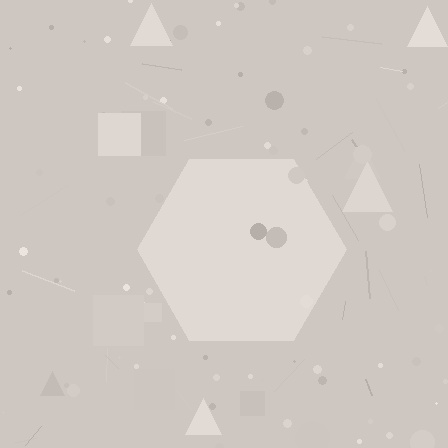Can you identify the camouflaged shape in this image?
The camouflaged shape is a hexagon.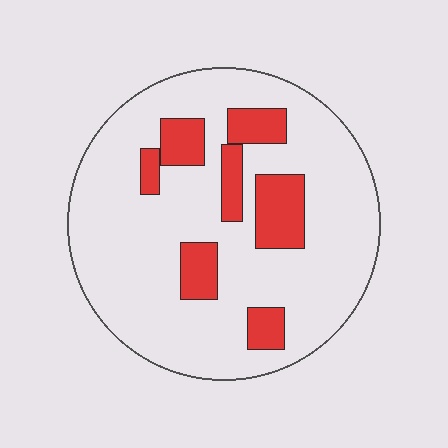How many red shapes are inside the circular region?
7.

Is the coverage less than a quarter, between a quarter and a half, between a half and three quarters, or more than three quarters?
Less than a quarter.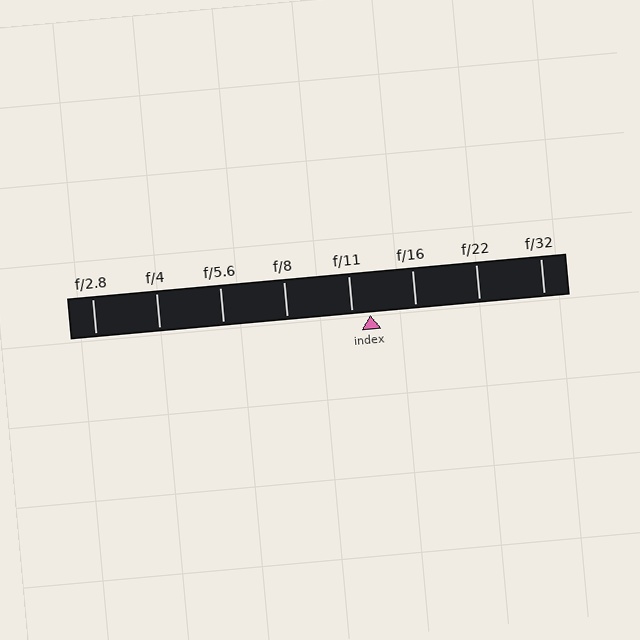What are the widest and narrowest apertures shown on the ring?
The widest aperture shown is f/2.8 and the narrowest is f/32.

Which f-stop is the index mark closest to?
The index mark is closest to f/11.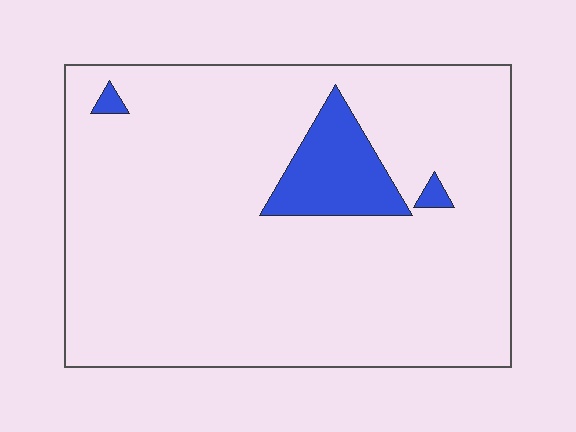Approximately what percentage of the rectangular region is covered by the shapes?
Approximately 10%.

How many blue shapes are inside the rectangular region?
3.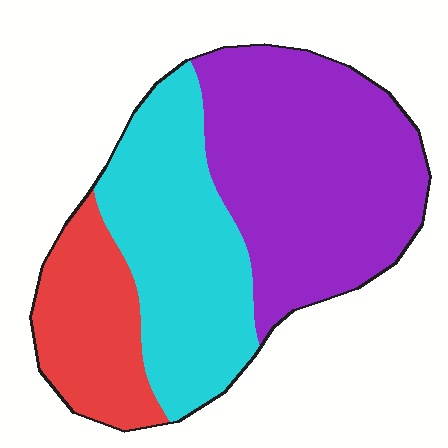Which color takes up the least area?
Red, at roughly 20%.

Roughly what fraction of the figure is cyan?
Cyan covers 34% of the figure.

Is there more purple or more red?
Purple.